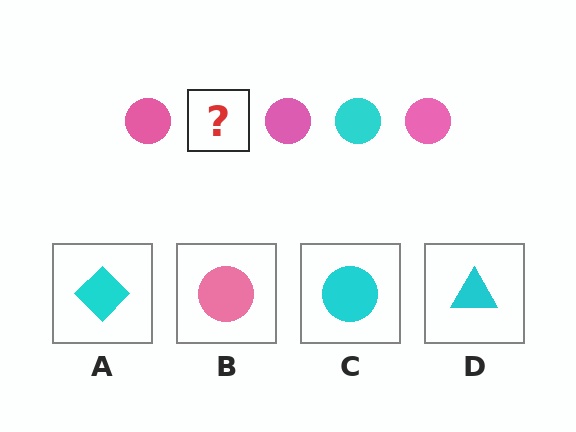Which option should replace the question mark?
Option C.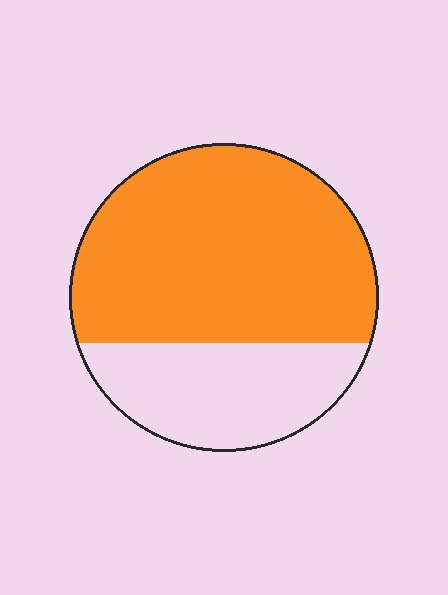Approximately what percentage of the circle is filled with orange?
Approximately 70%.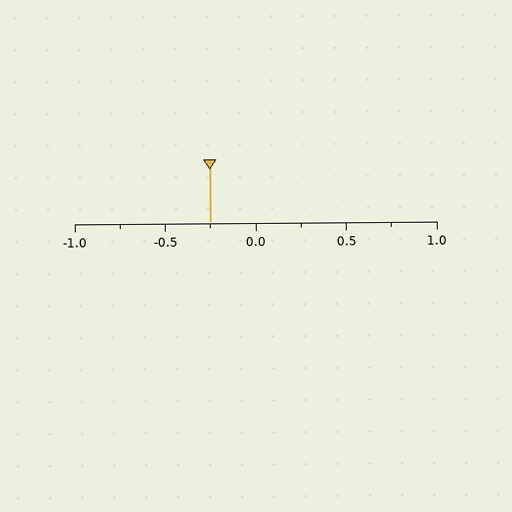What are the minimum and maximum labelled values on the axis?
The axis runs from -1.0 to 1.0.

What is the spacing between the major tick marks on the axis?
The major ticks are spaced 0.5 apart.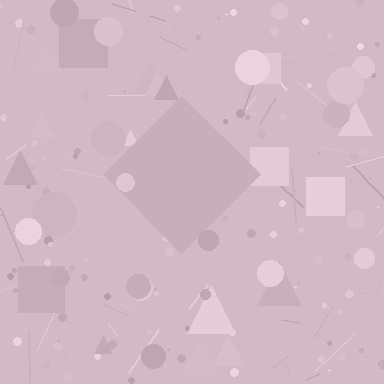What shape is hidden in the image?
A diamond is hidden in the image.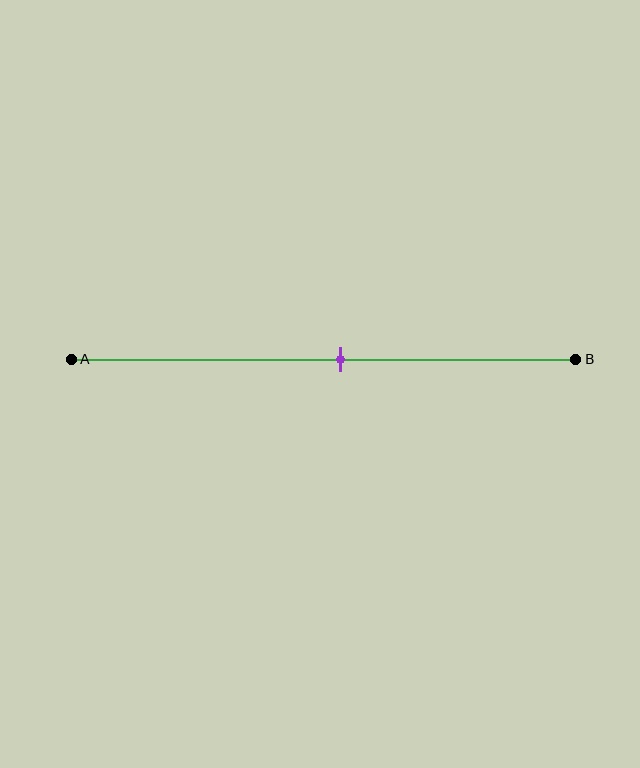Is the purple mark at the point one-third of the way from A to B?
No, the mark is at about 55% from A, not at the 33% one-third point.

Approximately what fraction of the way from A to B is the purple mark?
The purple mark is approximately 55% of the way from A to B.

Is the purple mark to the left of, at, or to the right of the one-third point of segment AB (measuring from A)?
The purple mark is to the right of the one-third point of segment AB.